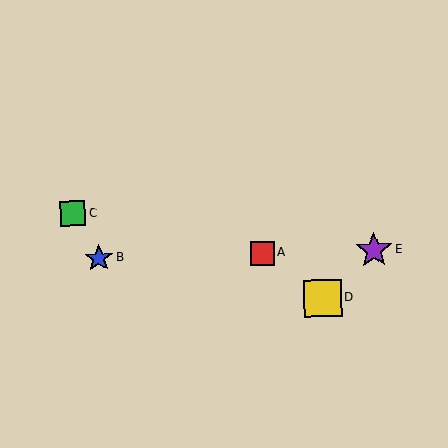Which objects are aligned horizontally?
Objects A, B, E are aligned horizontally.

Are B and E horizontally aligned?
Yes, both are at y≈258.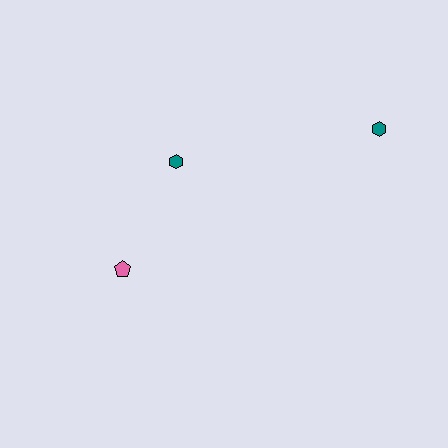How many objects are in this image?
There are 3 objects.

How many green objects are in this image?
There are no green objects.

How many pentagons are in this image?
There is 1 pentagon.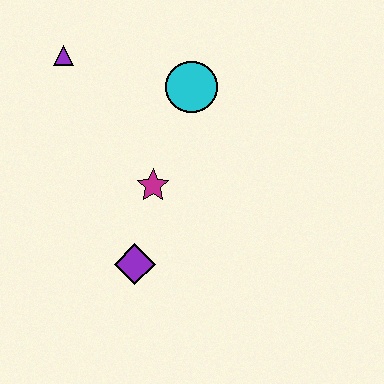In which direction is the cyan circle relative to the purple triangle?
The cyan circle is to the right of the purple triangle.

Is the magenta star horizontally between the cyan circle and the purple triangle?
Yes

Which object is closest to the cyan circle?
The magenta star is closest to the cyan circle.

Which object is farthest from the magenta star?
The purple triangle is farthest from the magenta star.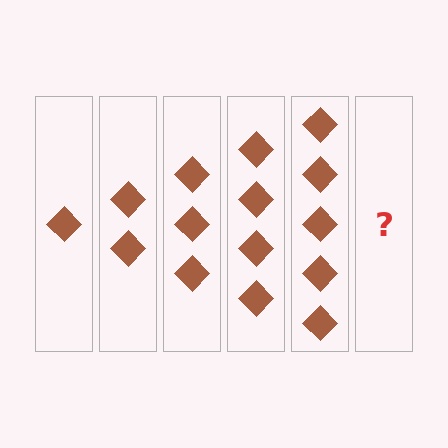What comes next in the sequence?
The next element should be 6 diamonds.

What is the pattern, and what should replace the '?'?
The pattern is that each step adds one more diamond. The '?' should be 6 diamonds.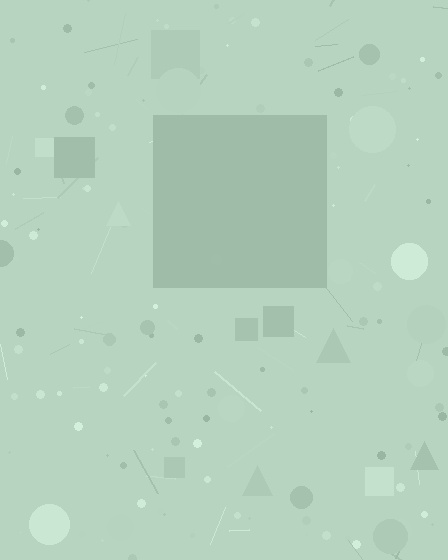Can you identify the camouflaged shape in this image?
The camouflaged shape is a square.